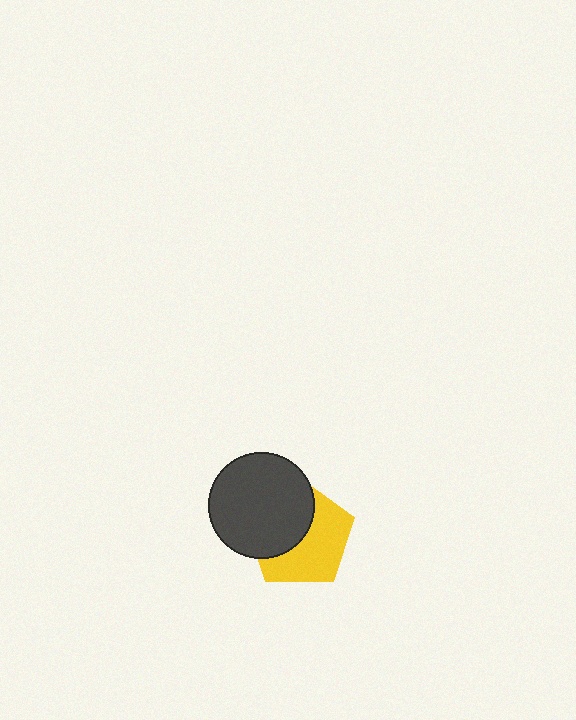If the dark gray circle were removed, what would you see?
You would see the complete yellow pentagon.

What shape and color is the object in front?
The object in front is a dark gray circle.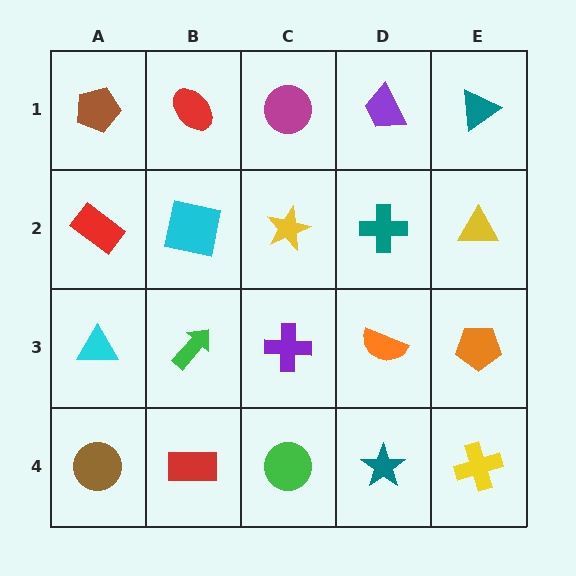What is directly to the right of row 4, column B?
A green circle.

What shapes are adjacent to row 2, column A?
A brown pentagon (row 1, column A), a cyan triangle (row 3, column A), a cyan square (row 2, column B).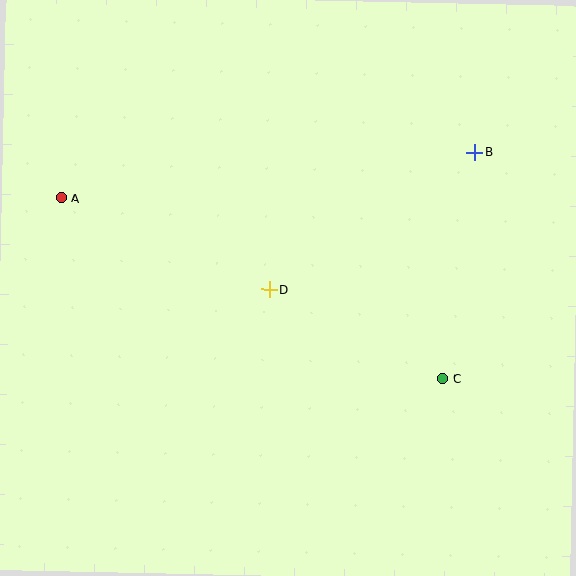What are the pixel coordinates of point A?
Point A is at (61, 198).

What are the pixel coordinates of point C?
Point C is at (443, 379).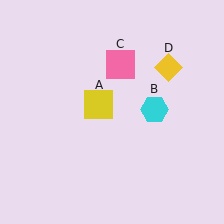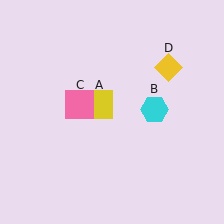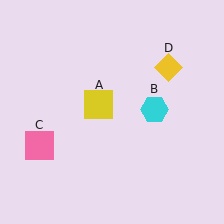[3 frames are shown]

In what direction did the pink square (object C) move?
The pink square (object C) moved down and to the left.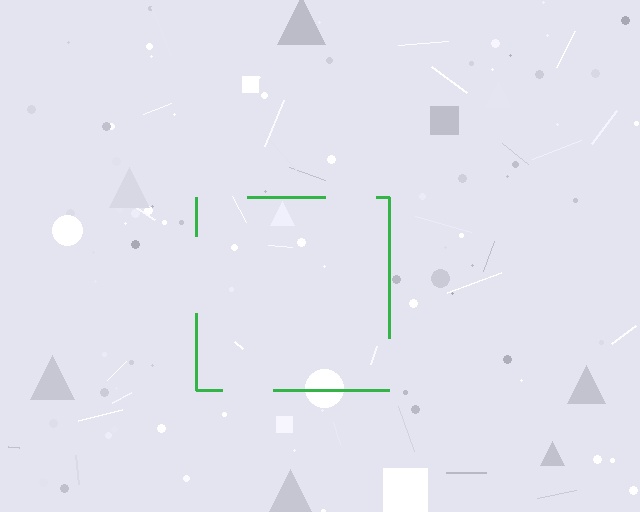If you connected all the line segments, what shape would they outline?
They would outline a square.